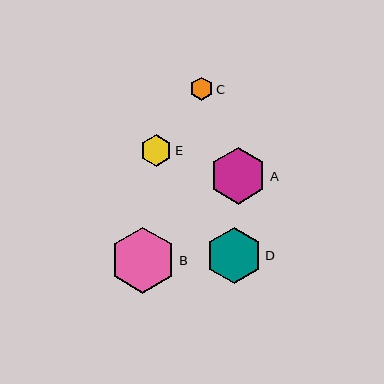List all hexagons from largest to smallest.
From largest to smallest: B, A, D, E, C.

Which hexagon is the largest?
Hexagon B is the largest with a size of approximately 65 pixels.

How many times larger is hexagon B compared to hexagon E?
Hexagon B is approximately 2.1 times the size of hexagon E.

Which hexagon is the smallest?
Hexagon C is the smallest with a size of approximately 23 pixels.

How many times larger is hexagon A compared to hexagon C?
Hexagon A is approximately 2.5 times the size of hexagon C.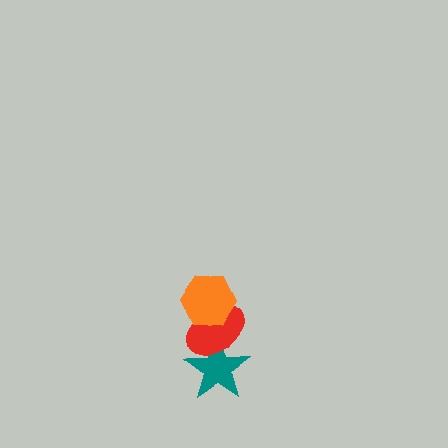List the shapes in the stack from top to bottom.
From top to bottom: the orange hexagon, the red ellipse, the teal star.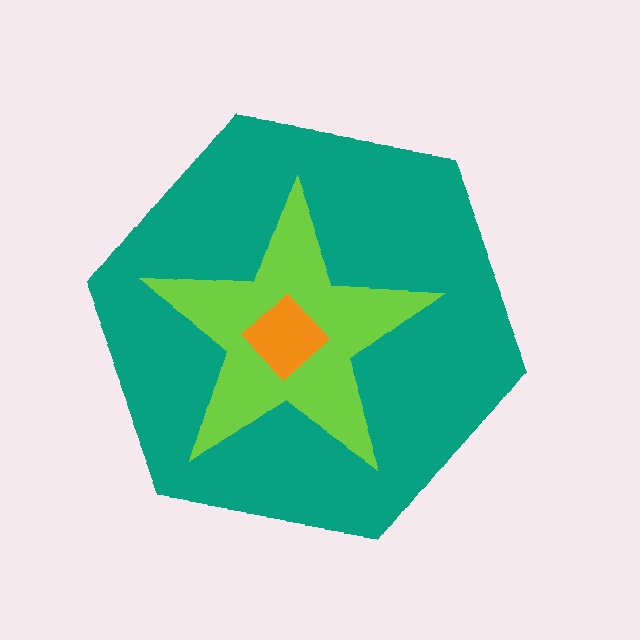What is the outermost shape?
The teal hexagon.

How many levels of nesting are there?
3.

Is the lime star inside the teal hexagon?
Yes.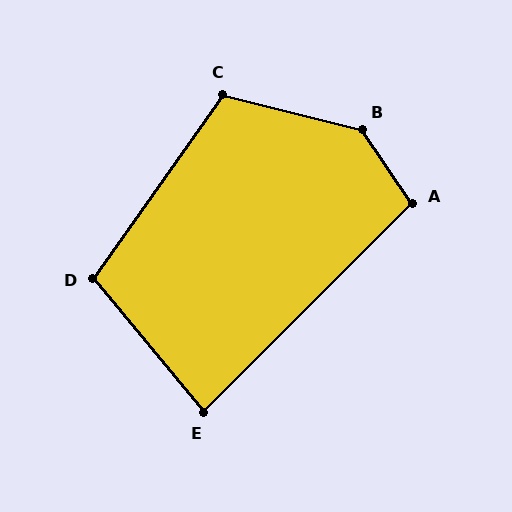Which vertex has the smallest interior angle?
E, at approximately 85 degrees.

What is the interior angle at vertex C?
Approximately 111 degrees (obtuse).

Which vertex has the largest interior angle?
B, at approximately 138 degrees.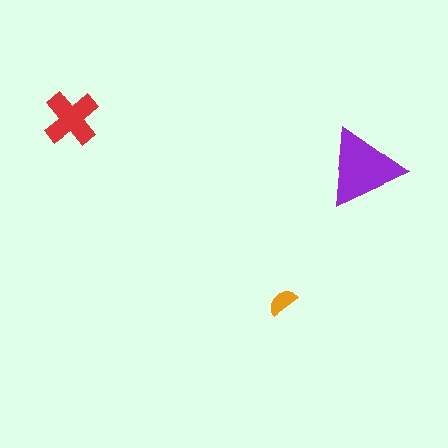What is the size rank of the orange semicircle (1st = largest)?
3rd.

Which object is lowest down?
The orange semicircle is bottommost.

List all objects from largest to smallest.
The purple triangle, the red cross, the orange semicircle.